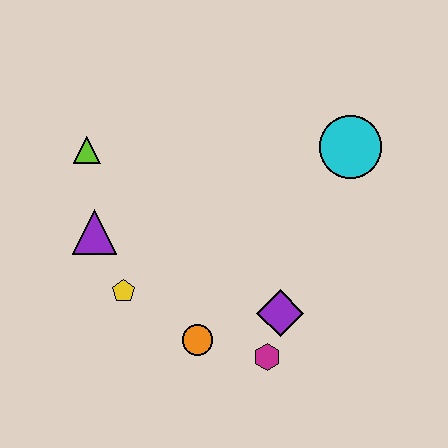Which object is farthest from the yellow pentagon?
The cyan circle is farthest from the yellow pentagon.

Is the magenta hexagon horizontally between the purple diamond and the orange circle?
Yes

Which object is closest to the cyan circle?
The purple diamond is closest to the cyan circle.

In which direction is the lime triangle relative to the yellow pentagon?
The lime triangle is above the yellow pentagon.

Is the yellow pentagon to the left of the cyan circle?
Yes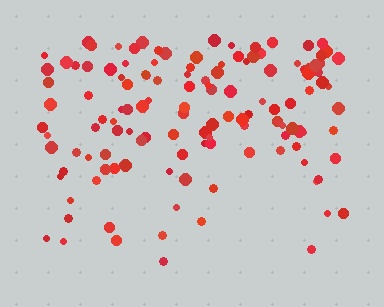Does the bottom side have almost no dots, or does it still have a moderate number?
Still a moderate number, just noticeably fewer than the top.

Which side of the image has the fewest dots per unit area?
The bottom.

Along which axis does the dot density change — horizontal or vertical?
Vertical.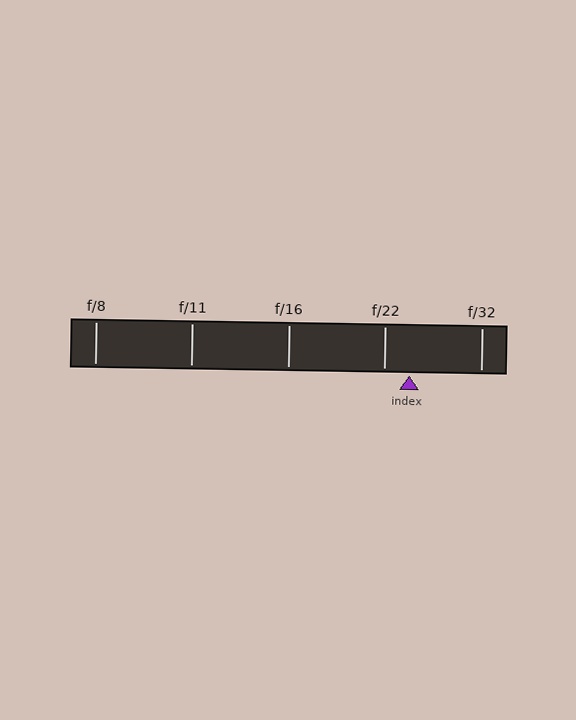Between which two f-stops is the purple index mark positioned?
The index mark is between f/22 and f/32.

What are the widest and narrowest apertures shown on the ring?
The widest aperture shown is f/8 and the narrowest is f/32.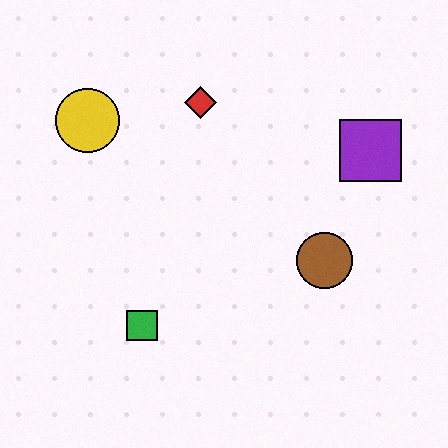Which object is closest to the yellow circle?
The red diamond is closest to the yellow circle.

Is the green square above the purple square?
No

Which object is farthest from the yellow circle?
The purple square is farthest from the yellow circle.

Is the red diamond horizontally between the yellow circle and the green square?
No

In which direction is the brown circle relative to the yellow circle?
The brown circle is to the right of the yellow circle.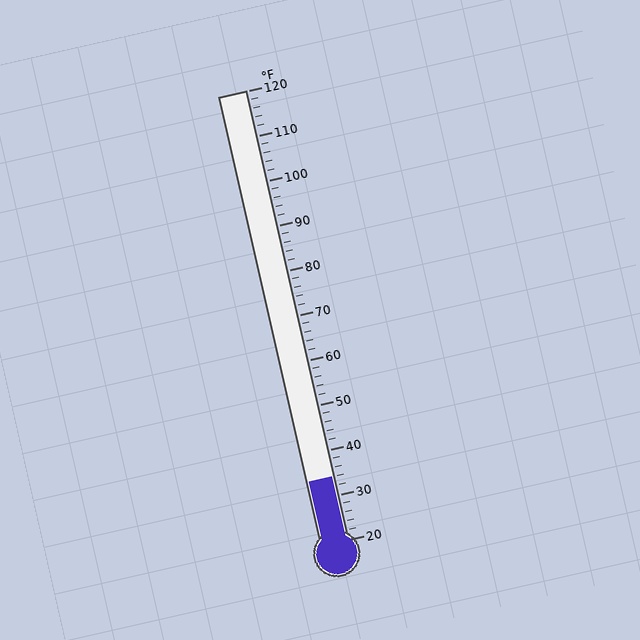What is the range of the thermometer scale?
The thermometer scale ranges from 20°F to 120°F.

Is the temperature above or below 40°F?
The temperature is below 40°F.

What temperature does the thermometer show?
The thermometer shows approximately 34°F.